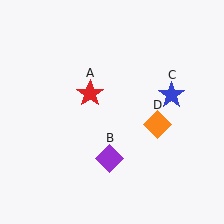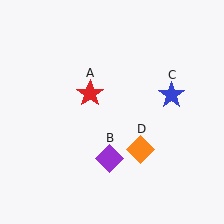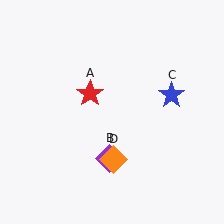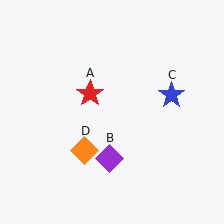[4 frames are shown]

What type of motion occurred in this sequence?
The orange diamond (object D) rotated clockwise around the center of the scene.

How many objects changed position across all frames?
1 object changed position: orange diamond (object D).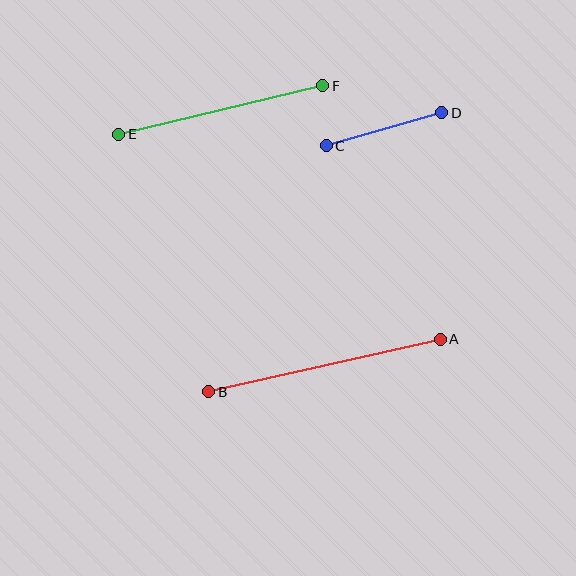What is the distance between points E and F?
The distance is approximately 210 pixels.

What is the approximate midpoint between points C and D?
The midpoint is at approximately (384, 129) pixels.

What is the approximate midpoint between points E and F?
The midpoint is at approximately (221, 110) pixels.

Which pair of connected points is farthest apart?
Points A and B are farthest apart.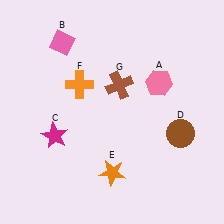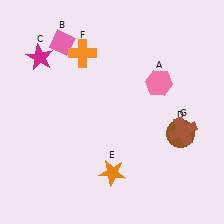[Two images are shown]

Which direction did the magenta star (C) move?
The magenta star (C) moved up.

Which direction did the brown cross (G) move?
The brown cross (G) moved right.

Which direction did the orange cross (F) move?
The orange cross (F) moved up.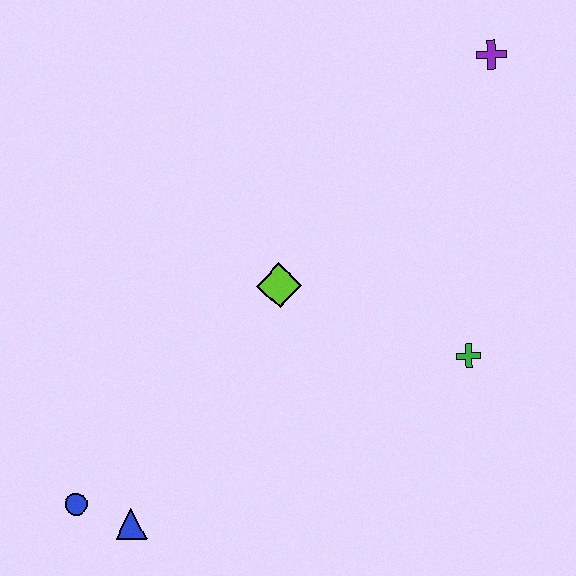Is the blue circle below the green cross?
Yes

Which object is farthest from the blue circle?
The purple cross is farthest from the blue circle.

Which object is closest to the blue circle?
The blue triangle is closest to the blue circle.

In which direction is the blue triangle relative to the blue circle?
The blue triangle is to the right of the blue circle.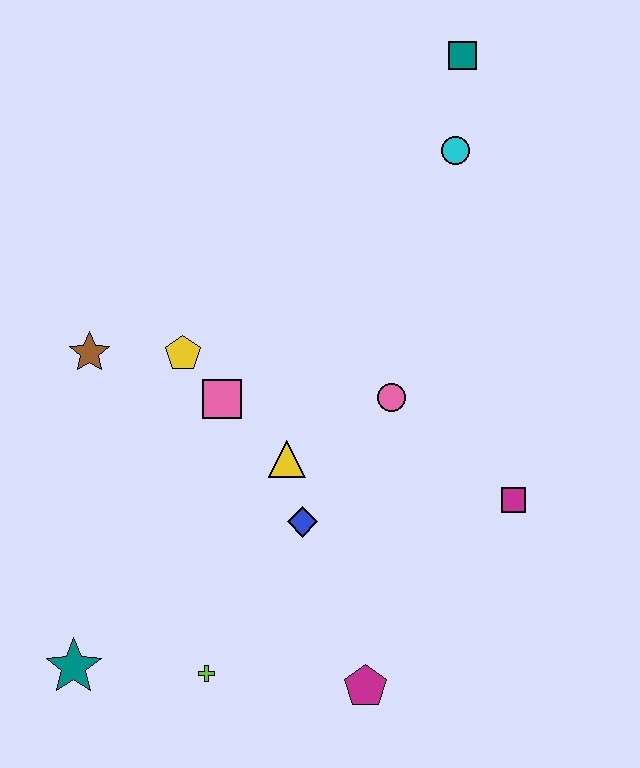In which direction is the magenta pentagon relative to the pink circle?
The magenta pentagon is below the pink circle.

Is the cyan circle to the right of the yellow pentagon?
Yes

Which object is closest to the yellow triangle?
The blue diamond is closest to the yellow triangle.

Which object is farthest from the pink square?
The teal square is farthest from the pink square.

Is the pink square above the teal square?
No